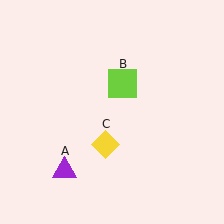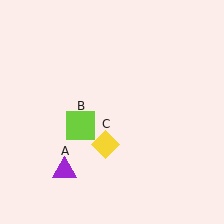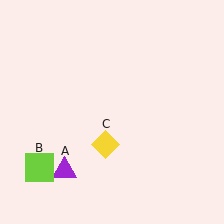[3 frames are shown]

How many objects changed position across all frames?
1 object changed position: lime square (object B).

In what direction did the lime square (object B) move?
The lime square (object B) moved down and to the left.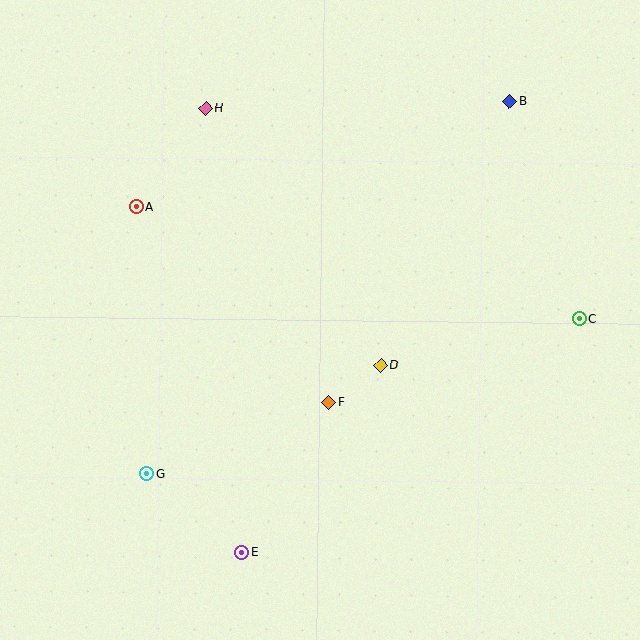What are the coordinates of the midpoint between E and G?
The midpoint between E and G is at (194, 513).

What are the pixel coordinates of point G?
Point G is at (147, 474).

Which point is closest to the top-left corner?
Point H is closest to the top-left corner.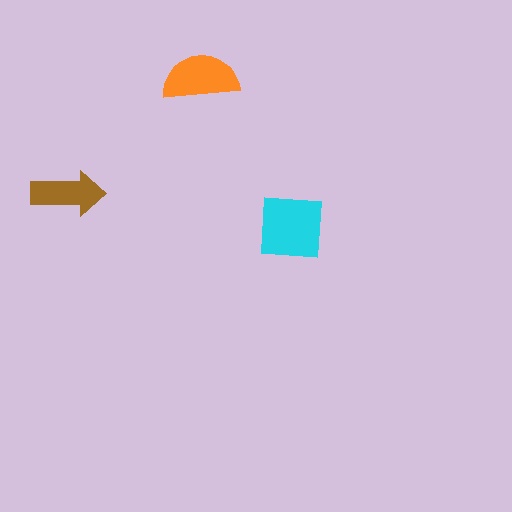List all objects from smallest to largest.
The brown arrow, the orange semicircle, the cyan square.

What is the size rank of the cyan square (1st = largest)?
1st.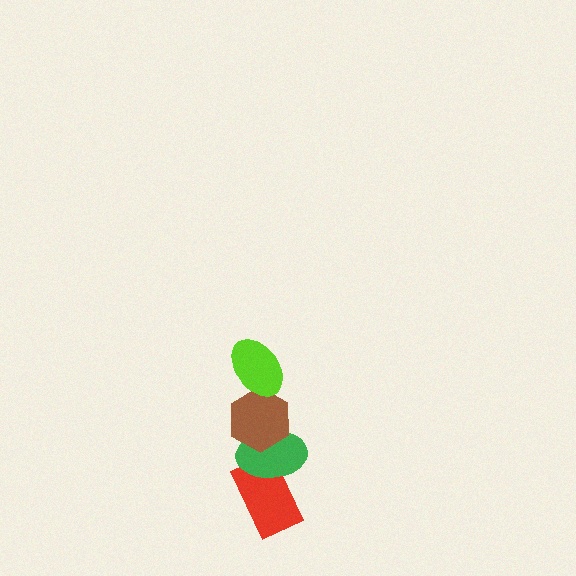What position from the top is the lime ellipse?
The lime ellipse is 1st from the top.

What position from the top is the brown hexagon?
The brown hexagon is 2nd from the top.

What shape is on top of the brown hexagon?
The lime ellipse is on top of the brown hexagon.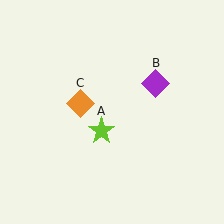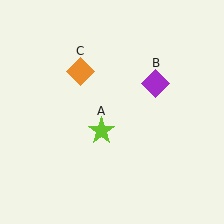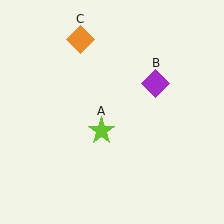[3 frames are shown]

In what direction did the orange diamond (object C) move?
The orange diamond (object C) moved up.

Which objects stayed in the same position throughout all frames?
Lime star (object A) and purple diamond (object B) remained stationary.